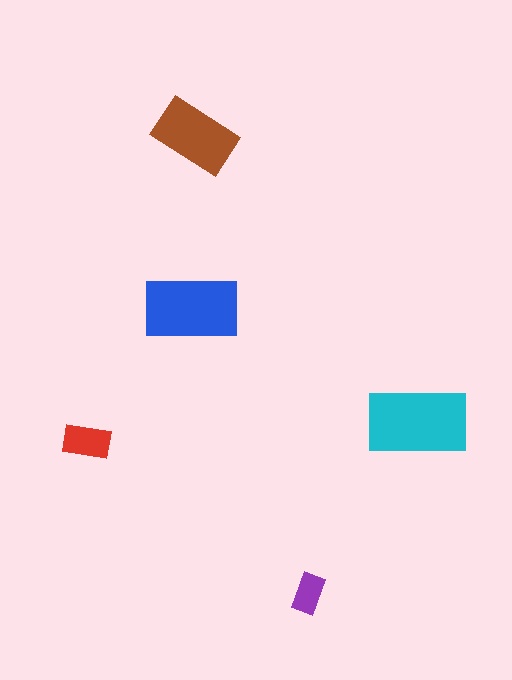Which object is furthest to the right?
The cyan rectangle is rightmost.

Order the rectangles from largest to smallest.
the cyan one, the blue one, the brown one, the red one, the purple one.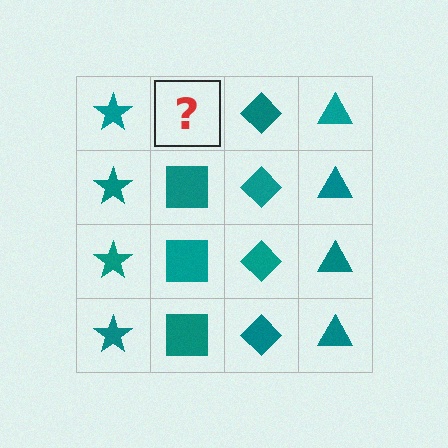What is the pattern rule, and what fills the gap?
The rule is that each column has a consistent shape. The gap should be filled with a teal square.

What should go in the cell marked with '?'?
The missing cell should contain a teal square.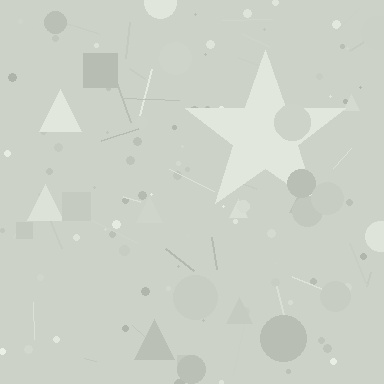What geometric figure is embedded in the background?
A star is embedded in the background.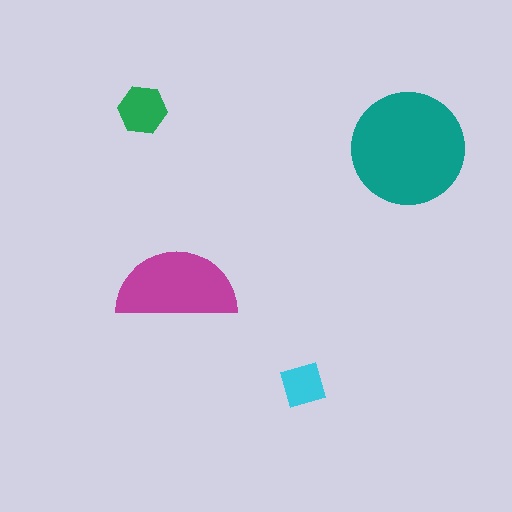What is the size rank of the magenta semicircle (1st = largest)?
2nd.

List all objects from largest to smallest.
The teal circle, the magenta semicircle, the green hexagon, the cyan diamond.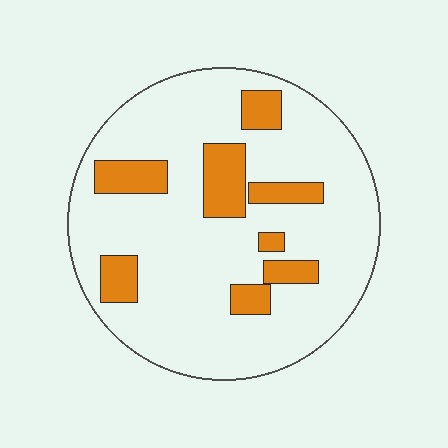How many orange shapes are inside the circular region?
8.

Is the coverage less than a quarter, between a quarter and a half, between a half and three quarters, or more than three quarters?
Less than a quarter.